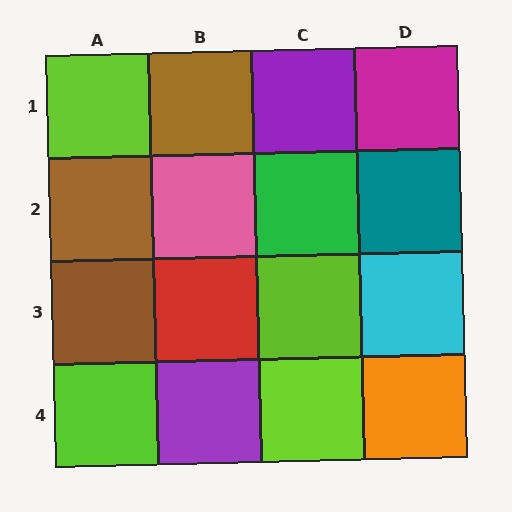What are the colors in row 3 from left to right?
Brown, red, lime, cyan.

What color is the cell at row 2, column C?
Green.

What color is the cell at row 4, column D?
Orange.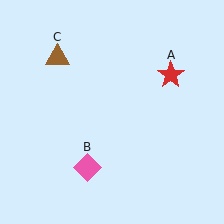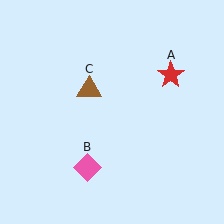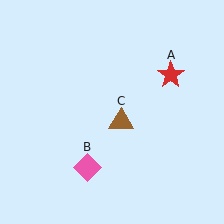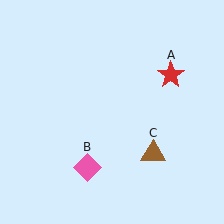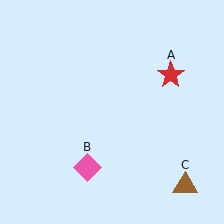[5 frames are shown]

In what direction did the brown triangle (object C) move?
The brown triangle (object C) moved down and to the right.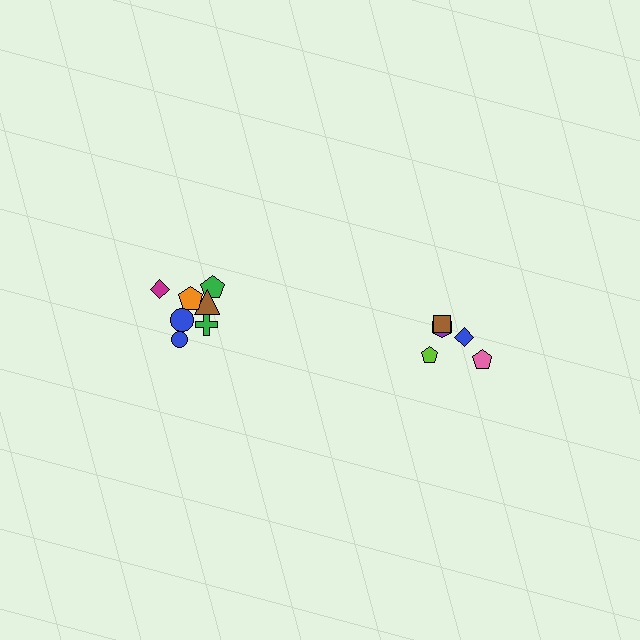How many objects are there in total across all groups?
There are 12 objects.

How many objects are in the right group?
There are 5 objects.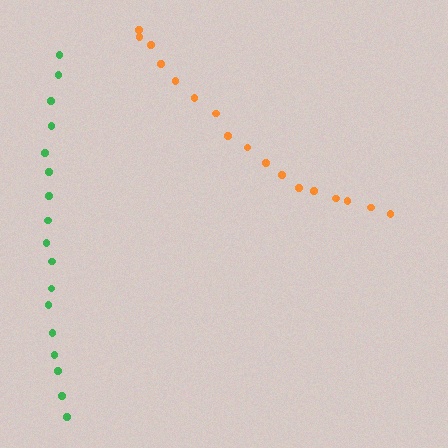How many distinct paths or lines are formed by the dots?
There are 2 distinct paths.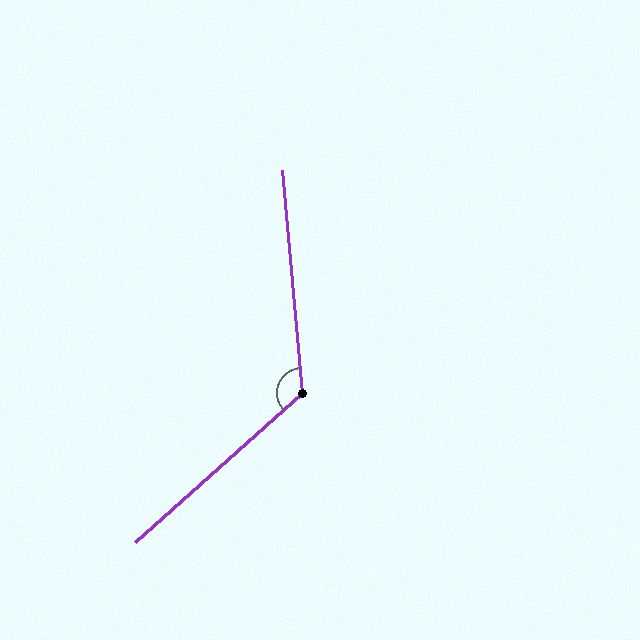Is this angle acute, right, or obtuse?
It is obtuse.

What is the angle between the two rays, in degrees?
Approximately 127 degrees.